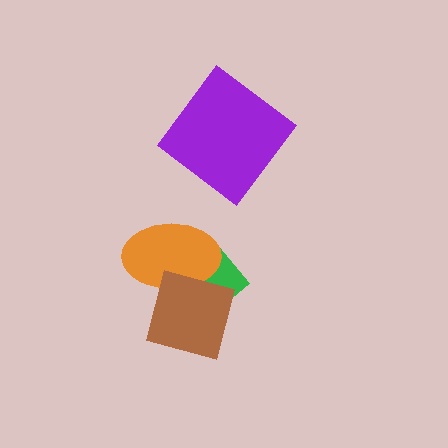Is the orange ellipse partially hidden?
Yes, it is partially covered by another shape.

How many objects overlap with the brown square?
2 objects overlap with the brown square.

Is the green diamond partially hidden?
Yes, it is partially covered by another shape.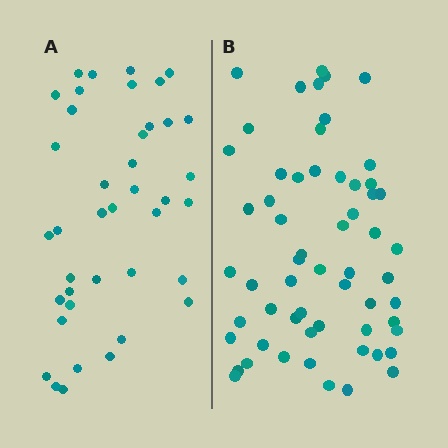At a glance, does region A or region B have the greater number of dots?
Region B (the right region) has more dots.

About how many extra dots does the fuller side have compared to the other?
Region B has approximately 20 more dots than region A.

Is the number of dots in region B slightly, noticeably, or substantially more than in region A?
Region B has substantially more. The ratio is roughly 1.5 to 1.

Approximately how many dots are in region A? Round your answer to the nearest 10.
About 40 dots.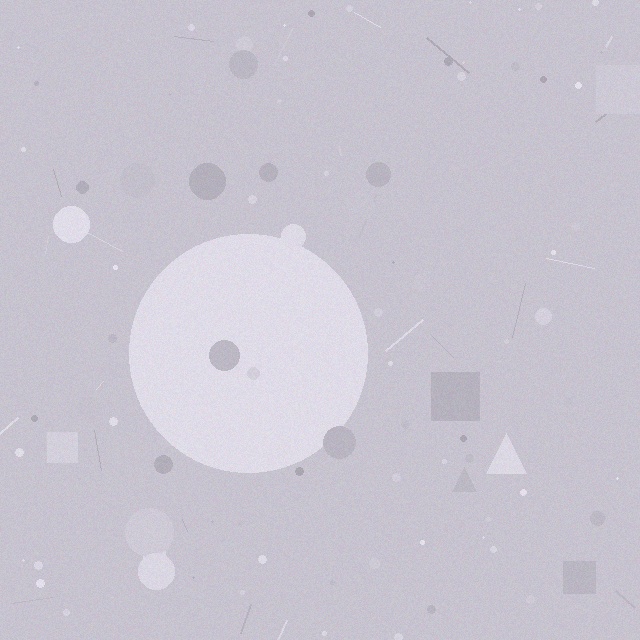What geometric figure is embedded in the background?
A circle is embedded in the background.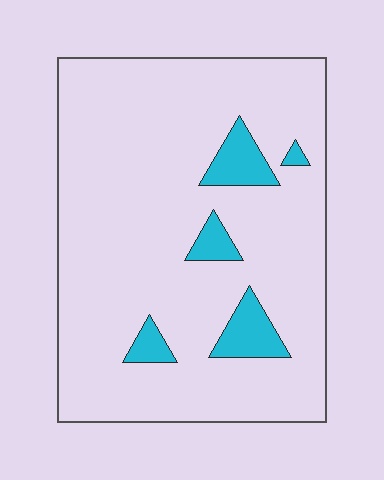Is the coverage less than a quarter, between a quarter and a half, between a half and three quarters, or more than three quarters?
Less than a quarter.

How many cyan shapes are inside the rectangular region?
5.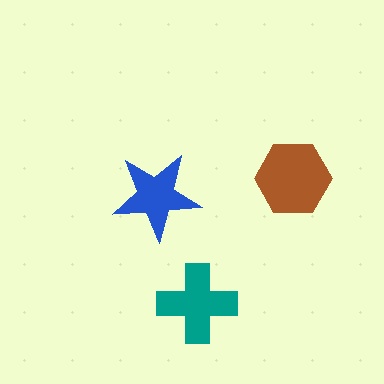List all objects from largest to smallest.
The brown hexagon, the teal cross, the blue star.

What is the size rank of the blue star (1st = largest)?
3rd.